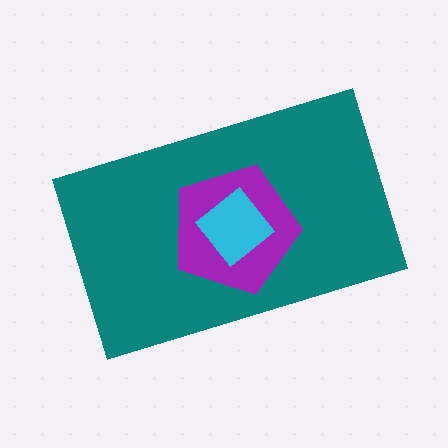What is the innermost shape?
The cyan diamond.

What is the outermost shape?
The teal rectangle.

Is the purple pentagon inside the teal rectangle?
Yes.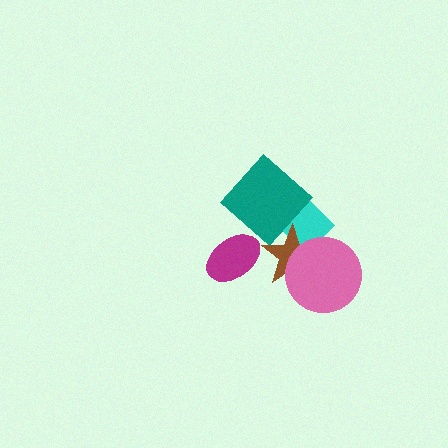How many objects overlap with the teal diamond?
1 object overlaps with the teal diamond.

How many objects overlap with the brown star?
2 objects overlap with the brown star.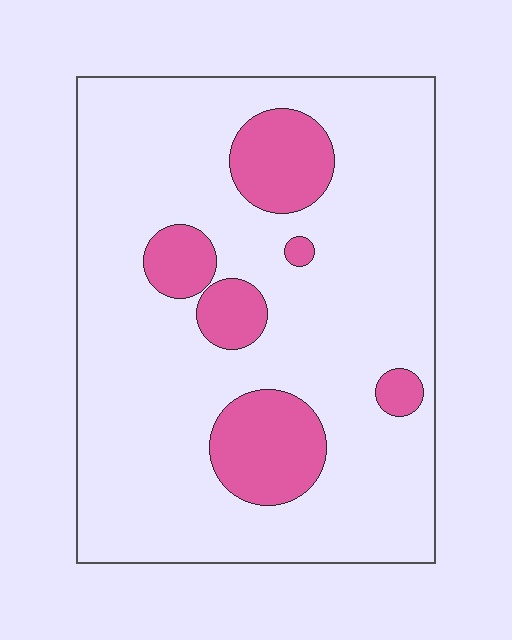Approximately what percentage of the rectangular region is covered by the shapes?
Approximately 15%.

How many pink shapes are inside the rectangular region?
6.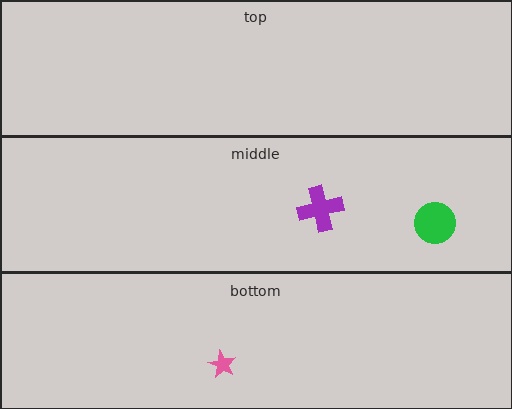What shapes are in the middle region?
The green circle, the purple cross.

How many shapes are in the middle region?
2.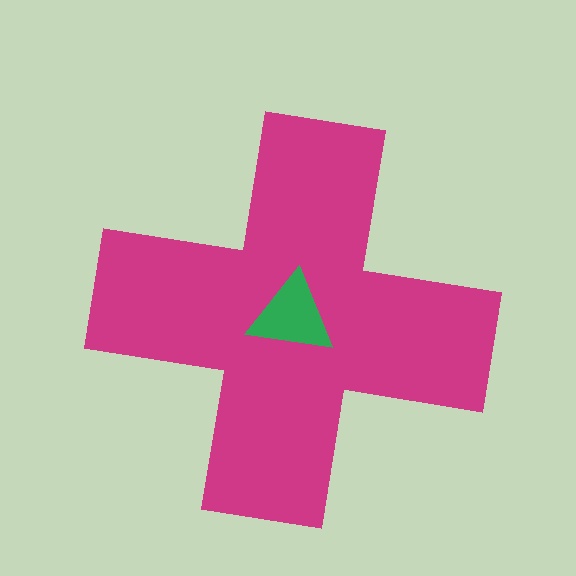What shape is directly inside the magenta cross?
The green triangle.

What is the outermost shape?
The magenta cross.